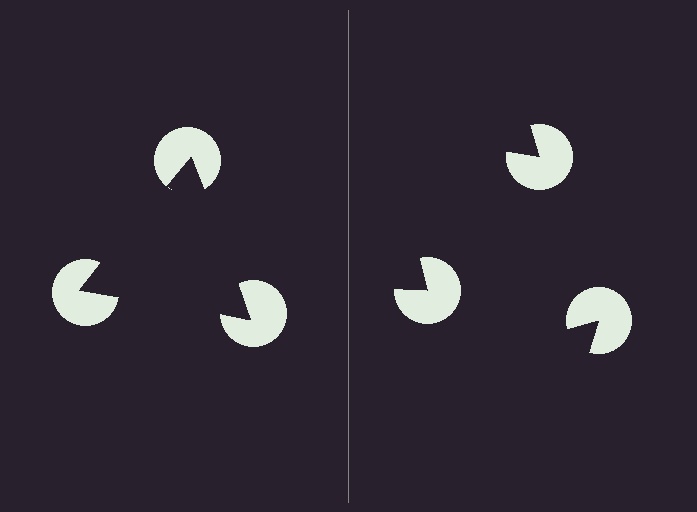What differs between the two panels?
The pac-man discs are positioned identically on both sides; only the wedge orientations differ. On the left they align to a triangle; on the right they are misaligned.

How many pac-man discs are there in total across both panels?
6 — 3 on each side.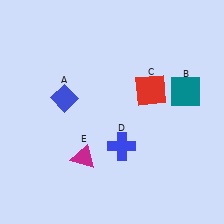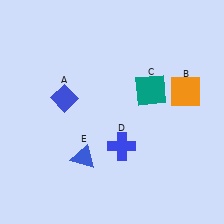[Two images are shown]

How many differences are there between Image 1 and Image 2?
There are 3 differences between the two images.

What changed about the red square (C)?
In Image 1, C is red. In Image 2, it changed to teal.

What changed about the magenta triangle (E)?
In Image 1, E is magenta. In Image 2, it changed to blue.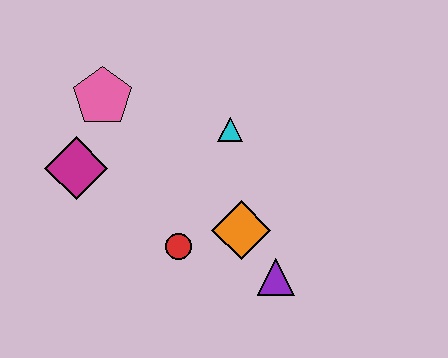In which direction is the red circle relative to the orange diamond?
The red circle is to the left of the orange diamond.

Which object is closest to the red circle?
The orange diamond is closest to the red circle.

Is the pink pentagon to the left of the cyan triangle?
Yes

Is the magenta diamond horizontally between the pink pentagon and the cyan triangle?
No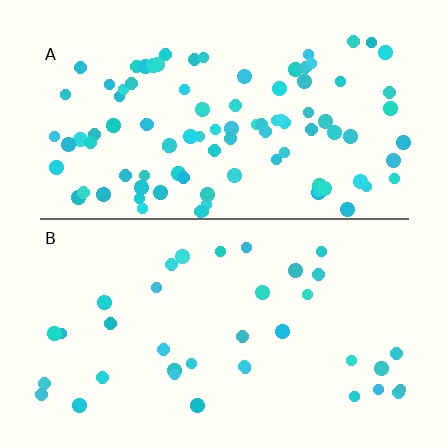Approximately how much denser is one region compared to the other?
Approximately 2.7× — region A over region B.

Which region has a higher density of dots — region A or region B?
A (the top).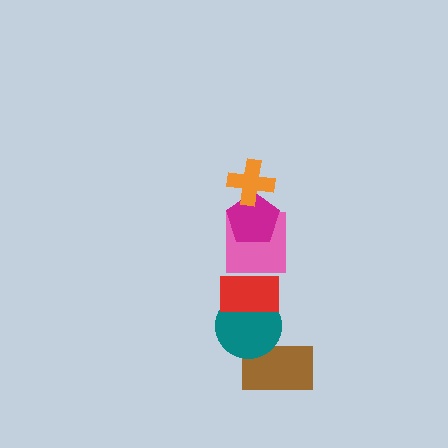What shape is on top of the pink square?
The magenta pentagon is on top of the pink square.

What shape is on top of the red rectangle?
The pink square is on top of the red rectangle.